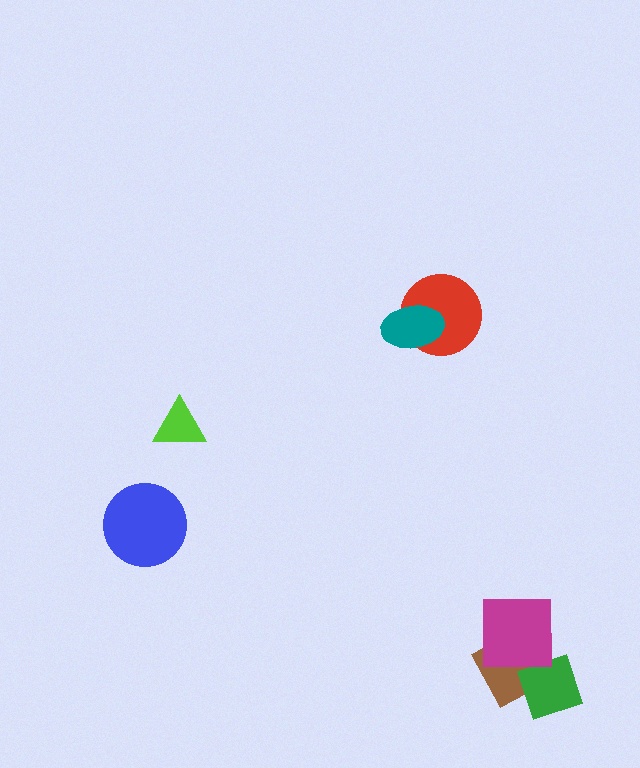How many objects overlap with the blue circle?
0 objects overlap with the blue circle.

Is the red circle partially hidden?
Yes, it is partially covered by another shape.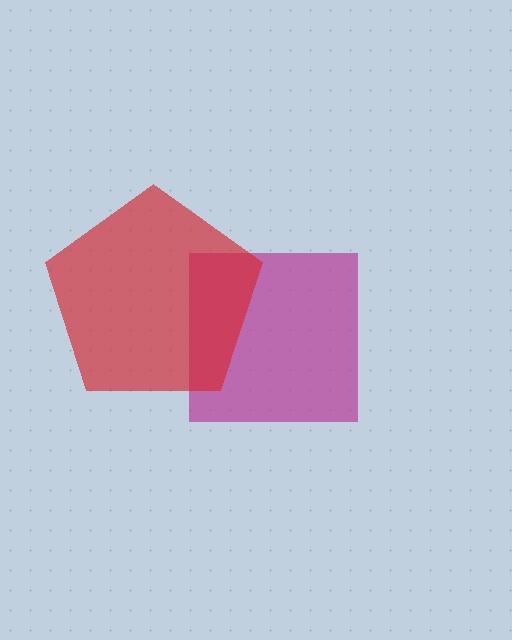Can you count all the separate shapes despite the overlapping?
Yes, there are 2 separate shapes.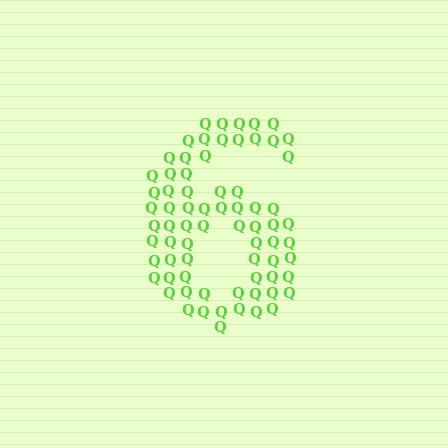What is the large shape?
The large shape is the digit 6.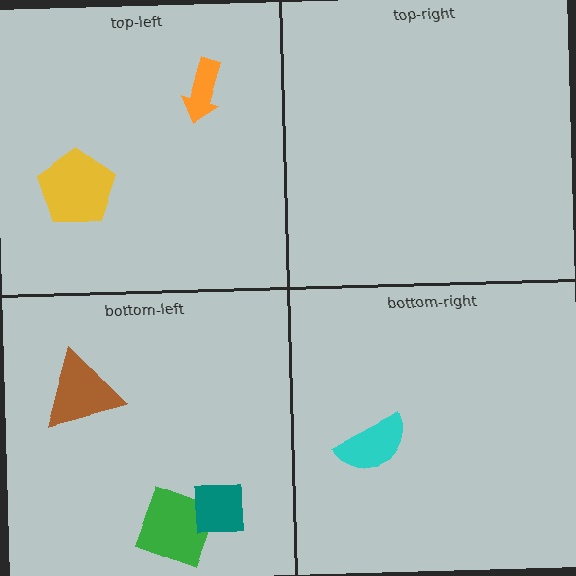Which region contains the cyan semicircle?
The bottom-right region.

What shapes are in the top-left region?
The orange arrow, the yellow pentagon.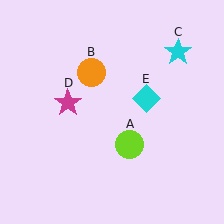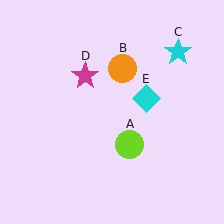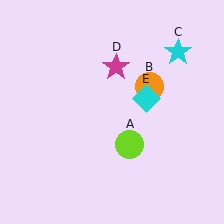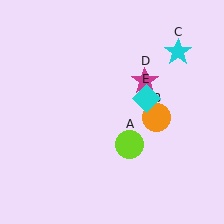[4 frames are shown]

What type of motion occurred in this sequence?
The orange circle (object B), magenta star (object D) rotated clockwise around the center of the scene.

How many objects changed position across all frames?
2 objects changed position: orange circle (object B), magenta star (object D).